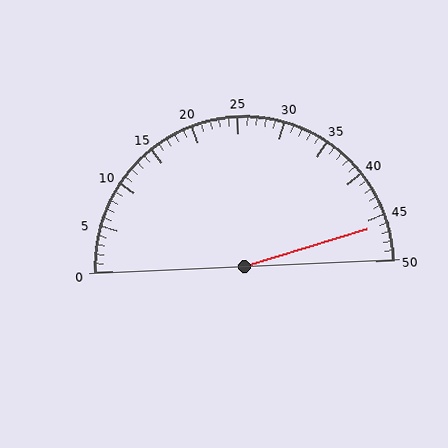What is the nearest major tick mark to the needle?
The nearest major tick mark is 45.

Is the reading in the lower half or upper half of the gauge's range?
The reading is in the upper half of the range (0 to 50).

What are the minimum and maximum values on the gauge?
The gauge ranges from 0 to 50.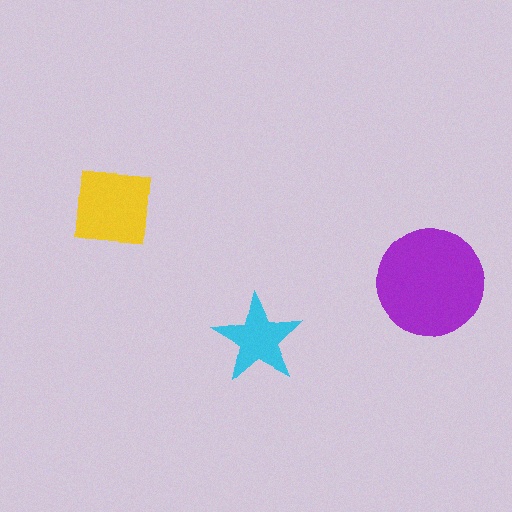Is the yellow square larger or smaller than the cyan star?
Larger.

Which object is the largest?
The purple circle.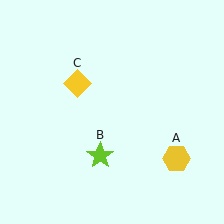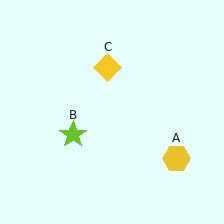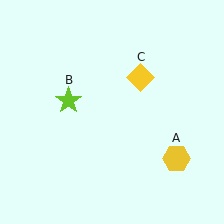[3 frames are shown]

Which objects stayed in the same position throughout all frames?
Yellow hexagon (object A) remained stationary.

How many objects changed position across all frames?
2 objects changed position: lime star (object B), yellow diamond (object C).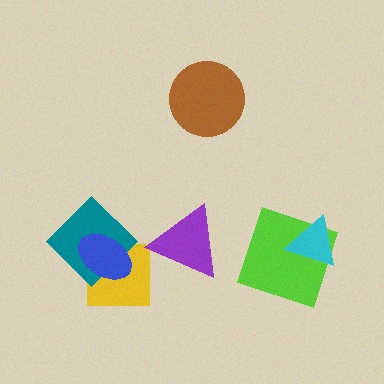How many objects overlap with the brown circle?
0 objects overlap with the brown circle.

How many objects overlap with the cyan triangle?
1 object overlaps with the cyan triangle.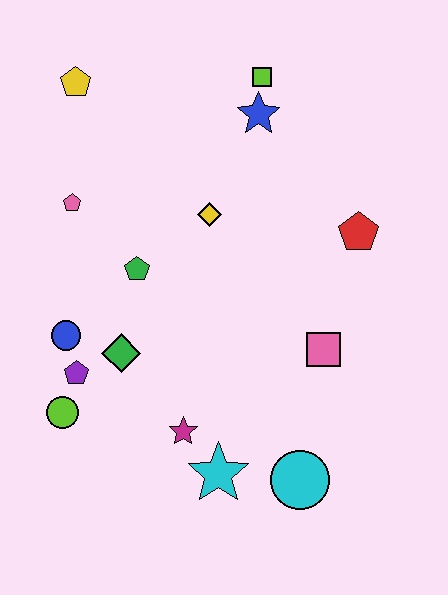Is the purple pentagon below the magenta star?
No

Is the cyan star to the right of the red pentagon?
No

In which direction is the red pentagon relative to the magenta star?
The red pentagon is above the magenta star.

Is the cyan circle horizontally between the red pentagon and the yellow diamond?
Yes